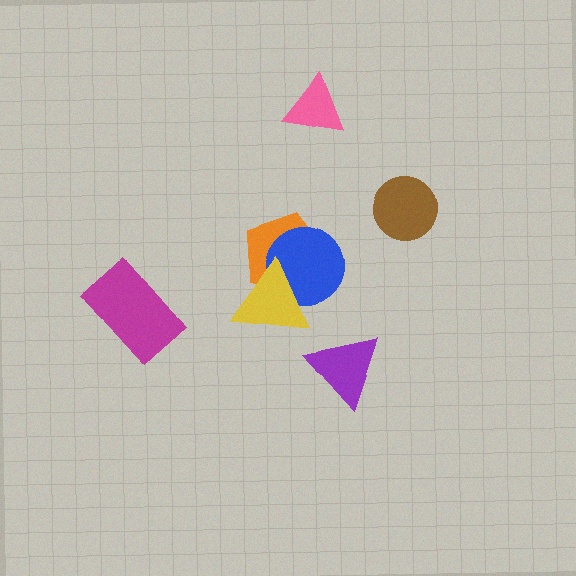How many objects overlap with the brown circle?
0 objects overlap with the brown circle.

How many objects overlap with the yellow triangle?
2 objects overlap with the yellow triangle.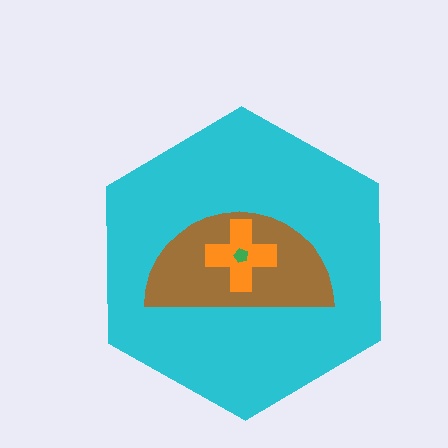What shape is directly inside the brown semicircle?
The orange cross.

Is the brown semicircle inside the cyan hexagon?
Yes.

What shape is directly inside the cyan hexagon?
The brown semicircle.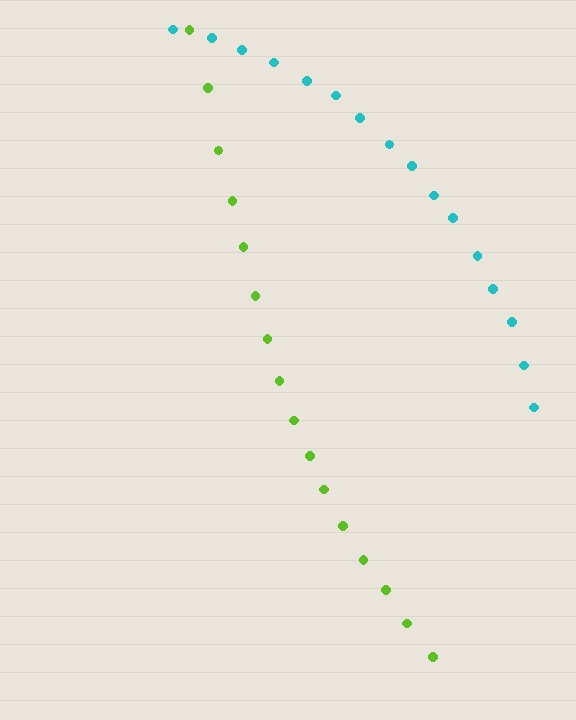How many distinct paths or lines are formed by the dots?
There are 2 distinct paths.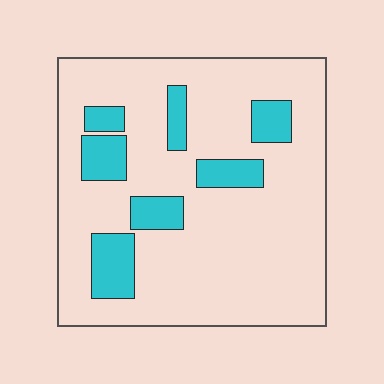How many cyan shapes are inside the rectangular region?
7.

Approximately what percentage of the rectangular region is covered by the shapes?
Approximately 20%.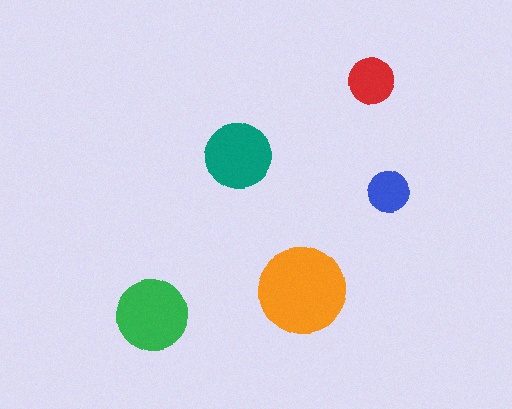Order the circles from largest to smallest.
the orange one, the green one, the teal one, the red one, the blue one.